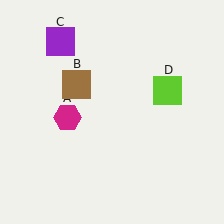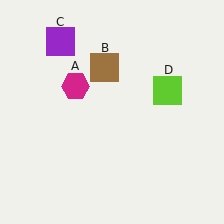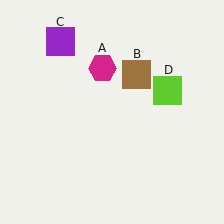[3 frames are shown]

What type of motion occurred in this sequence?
The magenta hexagon (object A), brown square (object B) rotated clockwise around the center of the scene.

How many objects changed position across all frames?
2 objects changed position: magenta hexagon (object A), brown square (object B).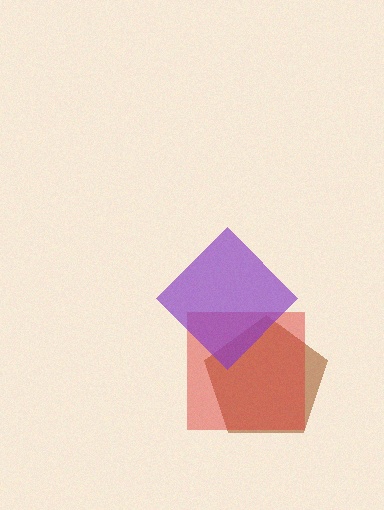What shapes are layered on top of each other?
The layered shapes are: a brown pentagon, a red square, a purple diamond.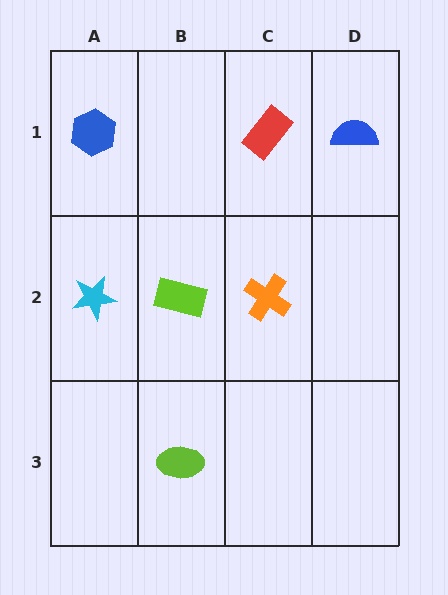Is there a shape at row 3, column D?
No, that cell is empty.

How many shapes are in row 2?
3 shapes.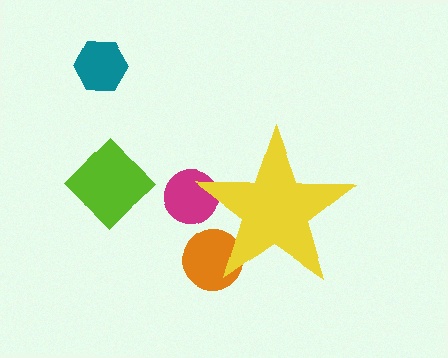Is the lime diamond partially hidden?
No, the lime diamond is fully visible.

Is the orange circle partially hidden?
Yes, the orange circle is partially hidden behind the yellow star.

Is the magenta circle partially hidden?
Yes, the magenta circle is partially hidden behind the yellow star.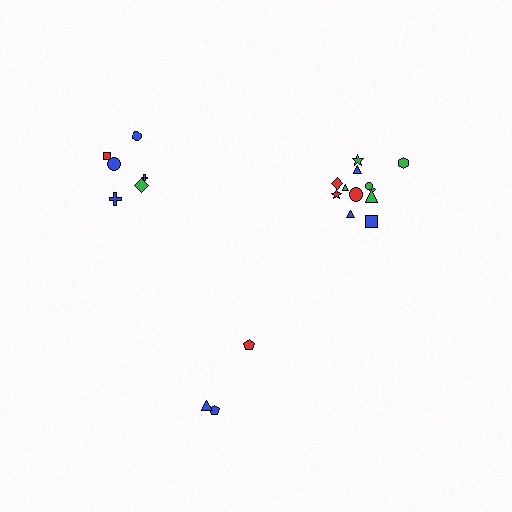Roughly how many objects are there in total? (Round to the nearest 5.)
Roughly 20 objects in total.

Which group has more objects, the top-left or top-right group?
The top-right group.